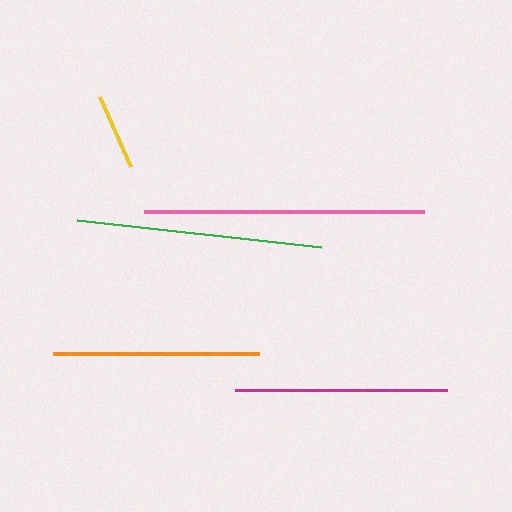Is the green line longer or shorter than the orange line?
The green line is longer than the orange line.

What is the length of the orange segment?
The orange segment is approximately 205 pixels long.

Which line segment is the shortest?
The yellow line is the shortest at approximately 76 pixels.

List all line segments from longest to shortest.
From longest to shortest: pink, green, magenta, orange, yellow.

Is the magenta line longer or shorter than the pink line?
The pink line is longer than the magenta line.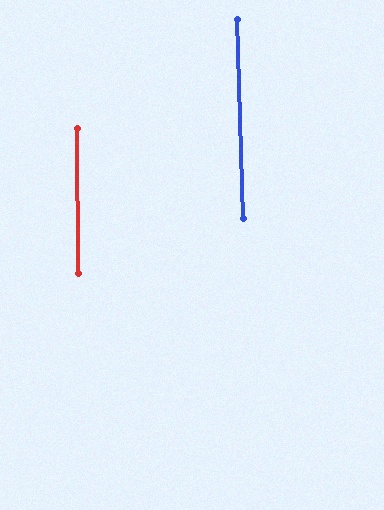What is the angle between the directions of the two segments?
Approximately 2 degrees.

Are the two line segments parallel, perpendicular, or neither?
Parallel — their directions differ by only 1.5°.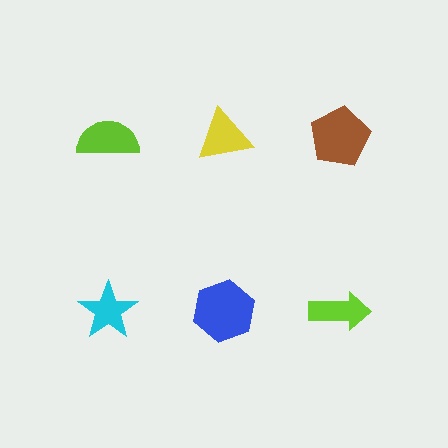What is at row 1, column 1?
A lime semicircle.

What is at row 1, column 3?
A brown pentagon.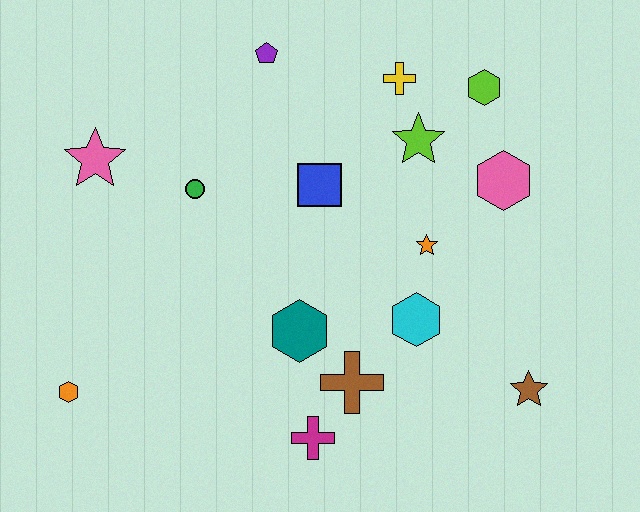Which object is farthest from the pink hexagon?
The orange hexagon is farthest from the pink hexagon.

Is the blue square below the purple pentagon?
Yes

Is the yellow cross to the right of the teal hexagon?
Yes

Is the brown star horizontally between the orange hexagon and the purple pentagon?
No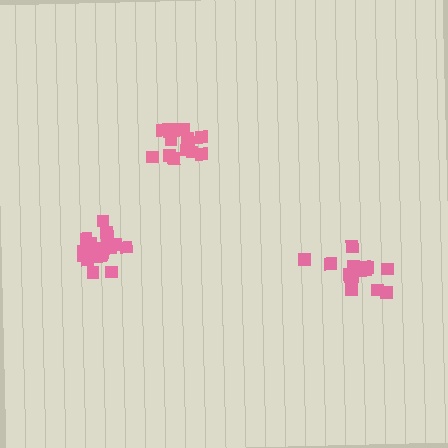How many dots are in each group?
Group 1: 21 dots, Group 2: 15 dots, Group 3: 17 dots (53 total).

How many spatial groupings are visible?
There are 3 spatial groupings.